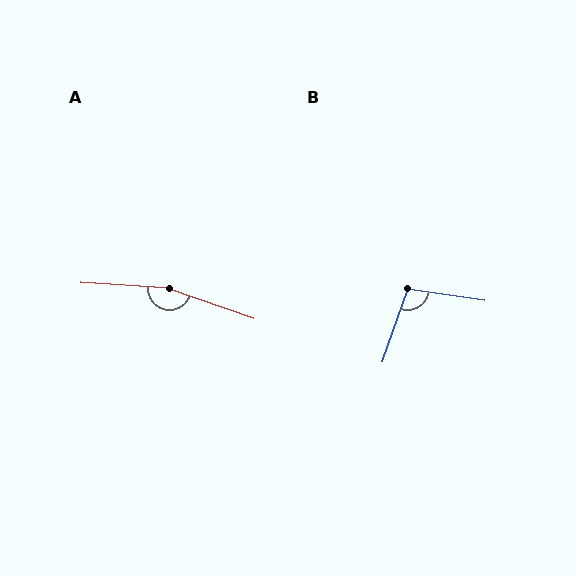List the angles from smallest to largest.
B (101°), A (164°).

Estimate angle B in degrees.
Approximately 101 degrees.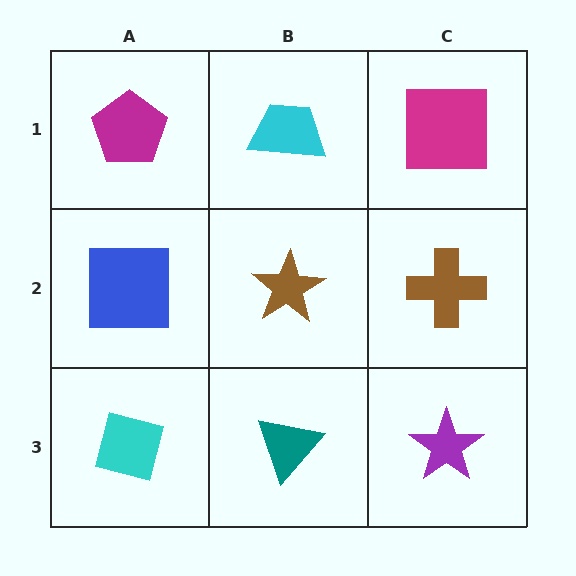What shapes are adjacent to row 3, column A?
A blue square (row 2, column A), a teal triangle (row 3, column B).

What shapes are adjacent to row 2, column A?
A magenta pentagon (row 1, column A), a cyan square (row 3, column A), a brown star (row 2, column B).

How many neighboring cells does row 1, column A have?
2.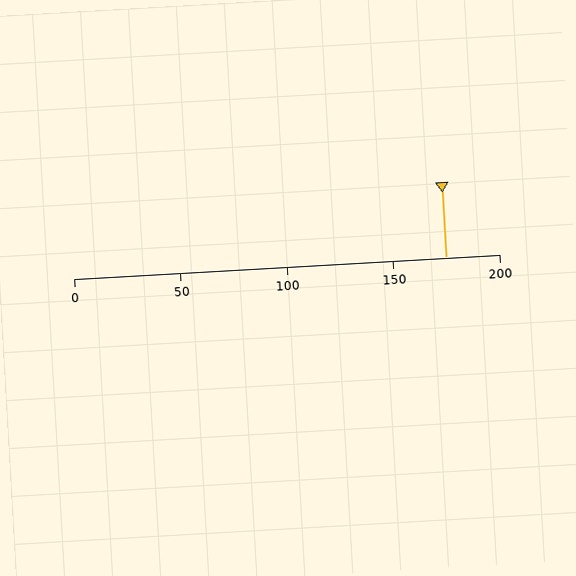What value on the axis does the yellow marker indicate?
The marker indicates approximately 175.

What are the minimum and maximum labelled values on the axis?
The axis runs from 0 to 200.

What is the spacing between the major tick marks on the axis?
The major ticks are spaced 50 apart.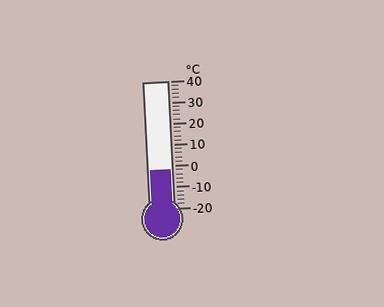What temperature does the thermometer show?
The thermometer shows approximately -2°C.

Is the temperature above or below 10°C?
The temperature is below 10°C.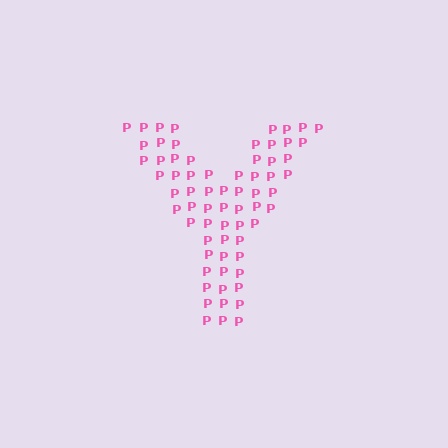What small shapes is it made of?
It is made of small letter P's.